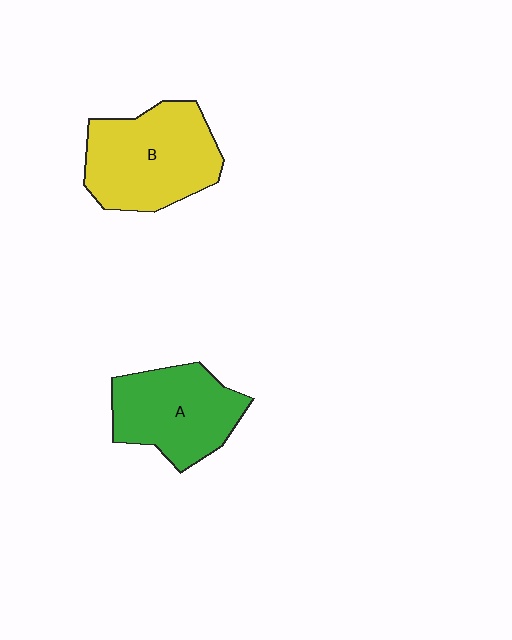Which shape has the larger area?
Shape B (yellow).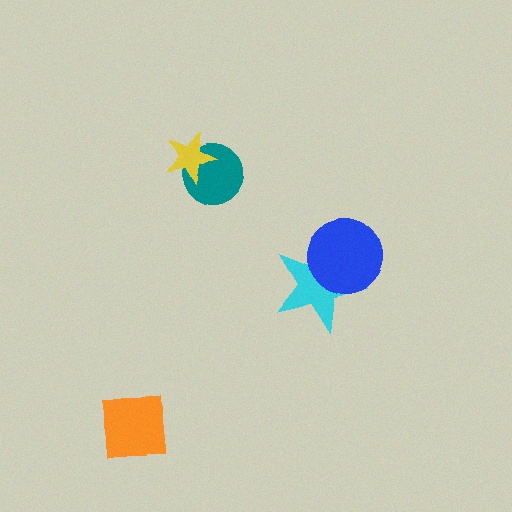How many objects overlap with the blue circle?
1 object overlaps with the blue circle.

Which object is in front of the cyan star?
The blue circle is in front of the cyan star.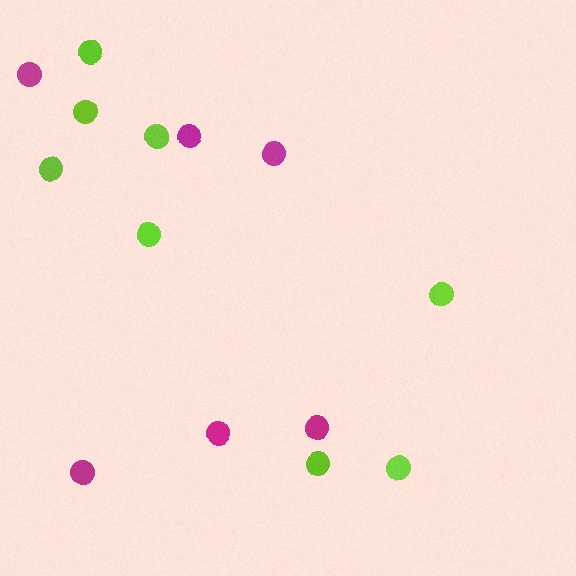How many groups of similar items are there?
There are 2 groups: one group of lime circles (8) and one group of magenta circles (6).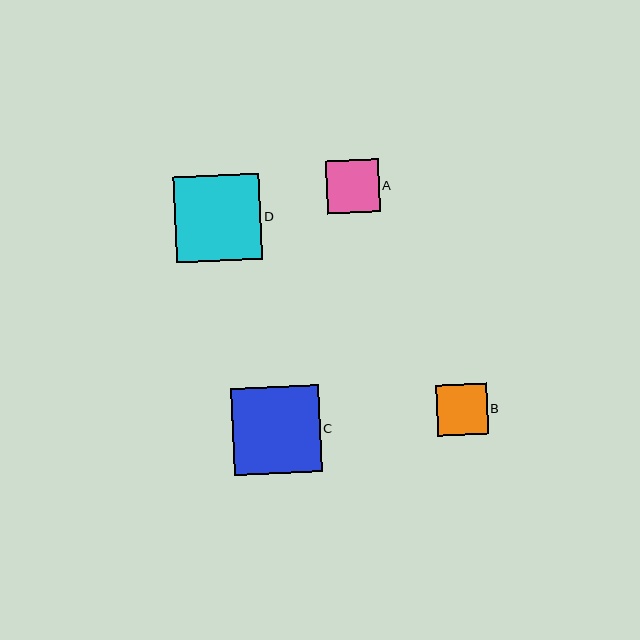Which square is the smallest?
Square B is the smallest with a size of approximately 50 pixels.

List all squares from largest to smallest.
From largest to smallest: C, D, A, B.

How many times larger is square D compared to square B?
Square D is approximately 1.7 times the size of square B.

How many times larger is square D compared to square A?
Square D is approximately 1.6 times the size of square A.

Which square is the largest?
Square C is the largest with a size of approximately 87 pixels.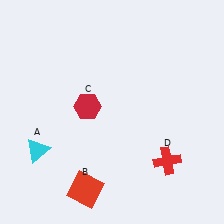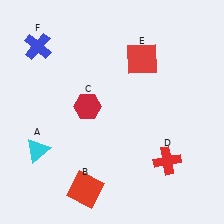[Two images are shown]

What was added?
A red square (E), a blue cross (F) were added in Image 2.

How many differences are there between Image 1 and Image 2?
There are 2 differences between the two images.